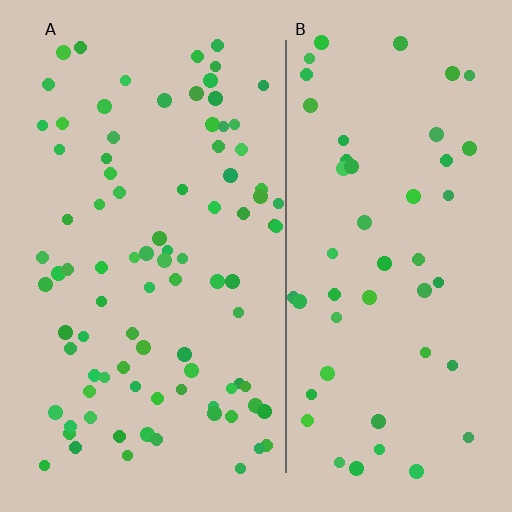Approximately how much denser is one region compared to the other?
Approximately 1.8× — region A over region B.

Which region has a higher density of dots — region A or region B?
A (the left).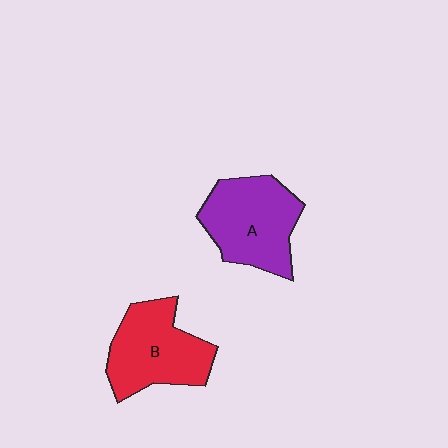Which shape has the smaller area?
Shape B (red).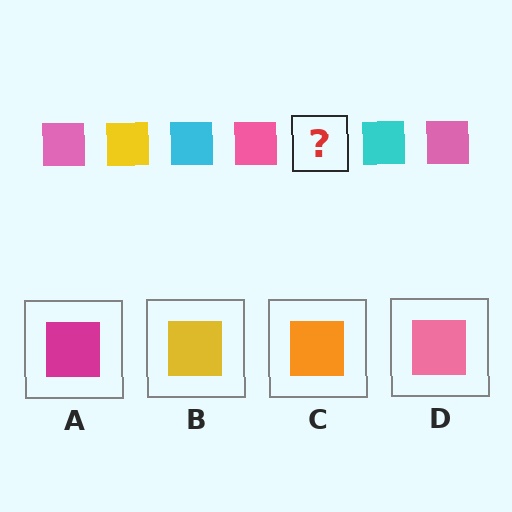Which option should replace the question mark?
Option B.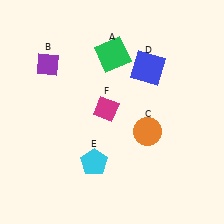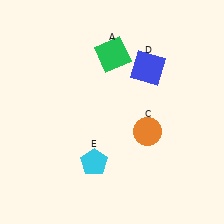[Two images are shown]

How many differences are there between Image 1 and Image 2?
There are 2 differences between the two images.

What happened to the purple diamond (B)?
The purple diamond (B) was removed in Image 2. It was in the top-left area of Image 1.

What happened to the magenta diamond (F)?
The magenta diamond (F) was removed in Image 2. It was in the top-left area of Image 1.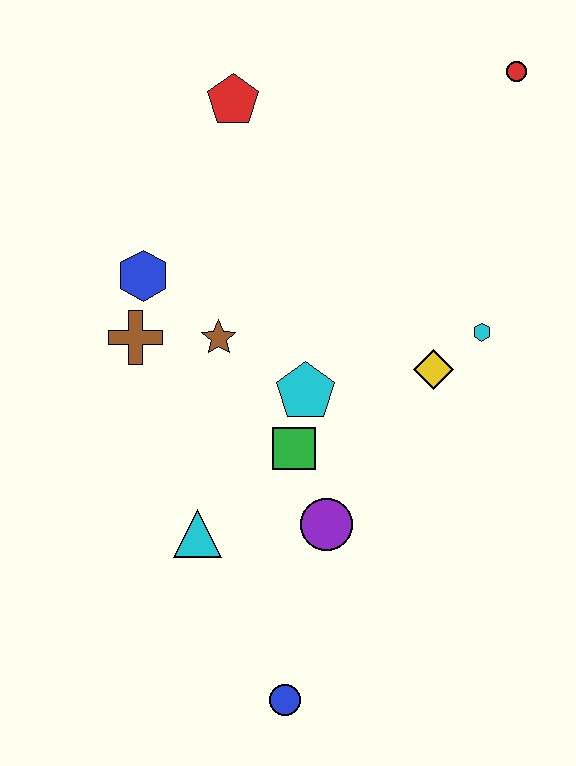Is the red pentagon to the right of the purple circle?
No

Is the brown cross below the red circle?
Yes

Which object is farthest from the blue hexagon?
The blue circle is farthest from the blue hexagon.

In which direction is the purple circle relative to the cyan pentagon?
The purple circle is below the cyan pentagon.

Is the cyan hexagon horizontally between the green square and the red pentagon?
No